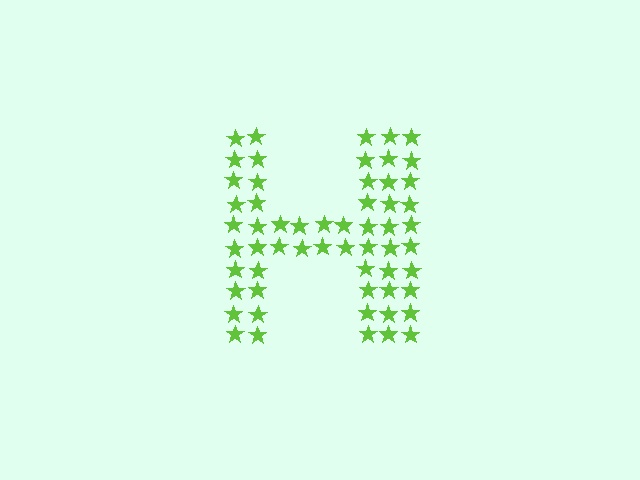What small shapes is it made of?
It is made of small stars.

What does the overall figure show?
The overall figure shows the letter H.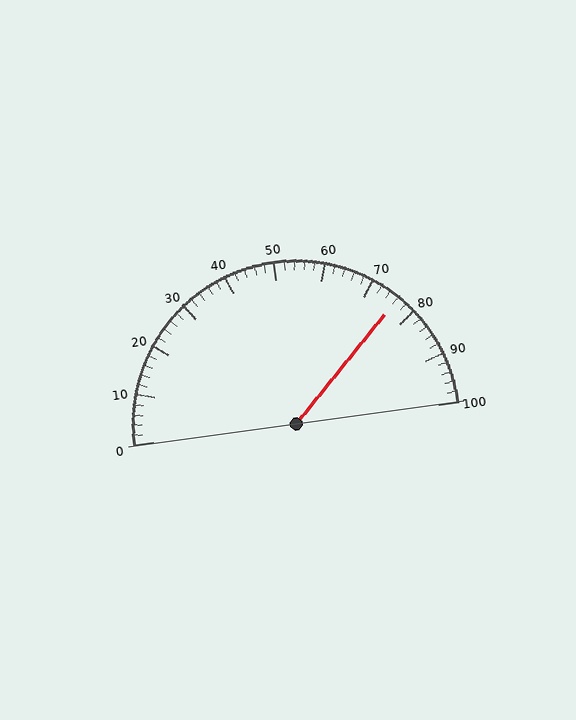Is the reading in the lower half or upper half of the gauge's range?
The reading is in the upper half of the range (0 to 100).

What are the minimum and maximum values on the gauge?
The gauge ranges from 0 to 100.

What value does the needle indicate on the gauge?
The needle indicates approximately 76.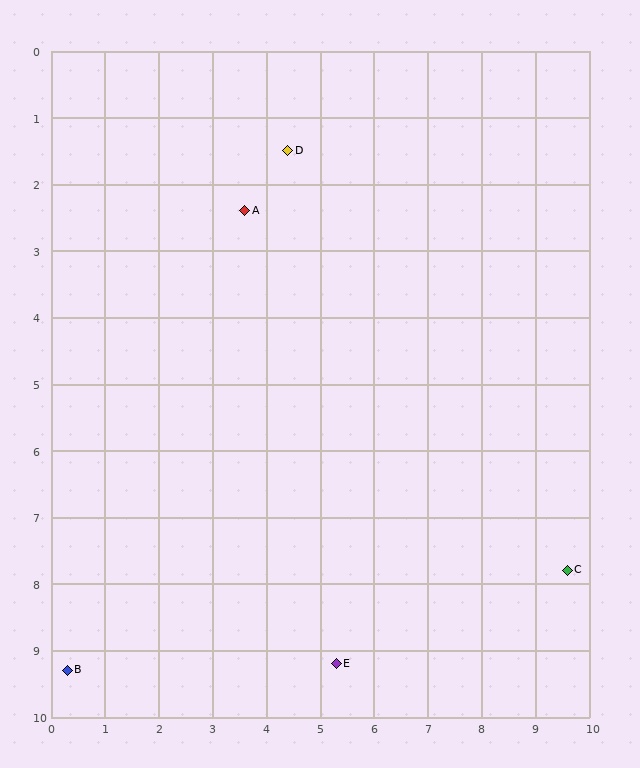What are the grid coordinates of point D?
Point D is at approximately (4.4, 1.5).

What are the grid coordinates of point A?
Point A is at approximately (3.6, 2.4).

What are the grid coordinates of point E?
Point E is at approximately (5.3, 9.2).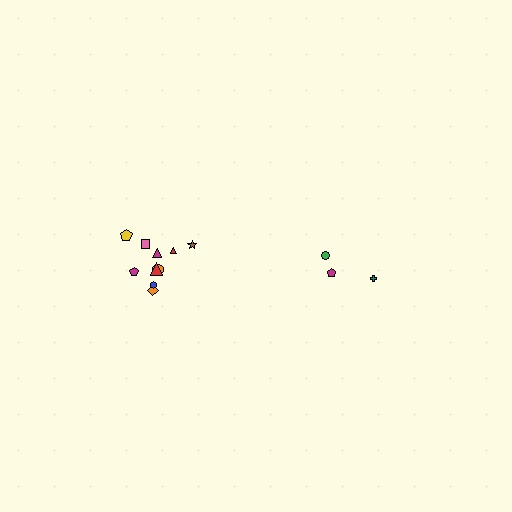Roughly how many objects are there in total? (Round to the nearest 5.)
Roughly 15 objects in total.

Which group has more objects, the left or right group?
The left group.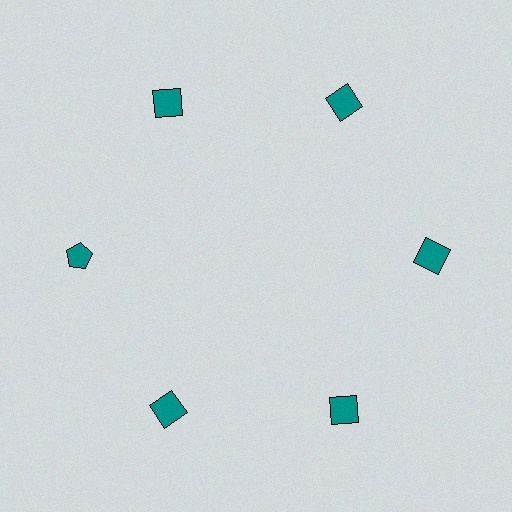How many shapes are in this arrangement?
There are 6 shapes arranged in a ring pattern.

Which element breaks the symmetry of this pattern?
The teal pentagon at roughly the 9 o'clock position breaks the symmetry. All other shapes are teal squares.